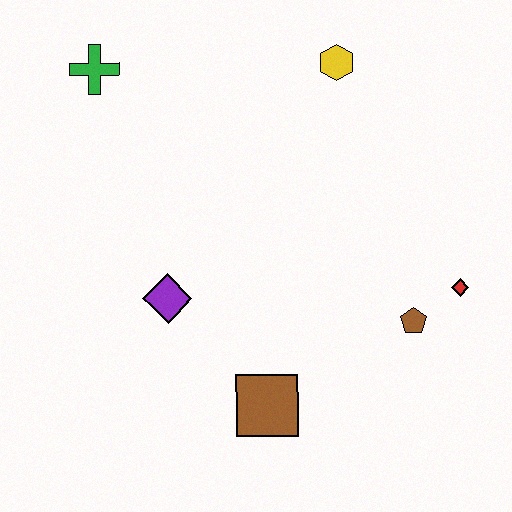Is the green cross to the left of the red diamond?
Yes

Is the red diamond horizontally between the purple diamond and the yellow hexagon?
No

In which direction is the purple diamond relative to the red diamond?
The purple diamond is to the left of the red diamond.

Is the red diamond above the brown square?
Yes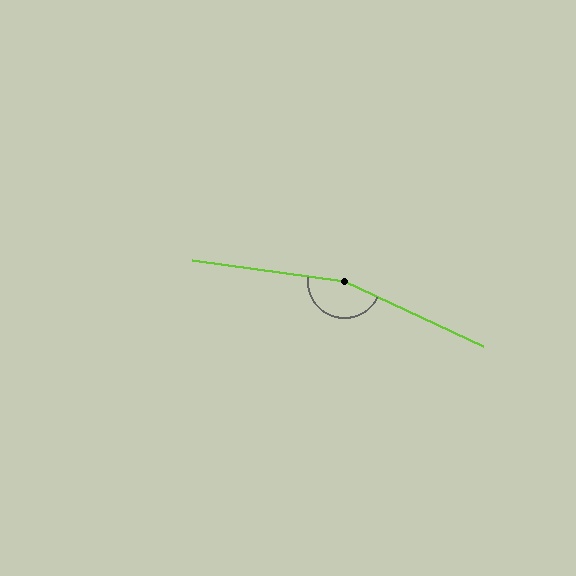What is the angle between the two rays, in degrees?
Approximately 163 degrees.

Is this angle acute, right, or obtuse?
It is obtuse.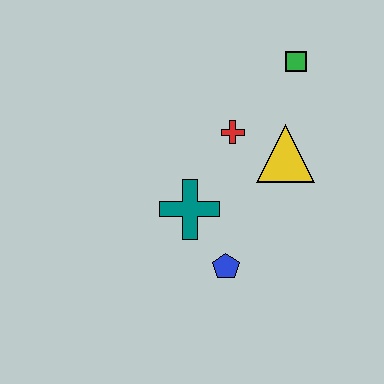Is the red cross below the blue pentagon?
No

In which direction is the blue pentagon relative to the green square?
The blue pentagon is below the green square.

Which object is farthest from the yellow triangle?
The blue pentagon is farthest from the yellow triangle.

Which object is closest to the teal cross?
The blue pentagon is closest to the teal cross.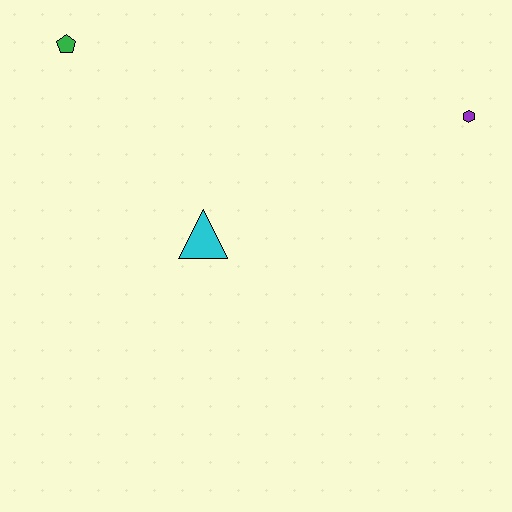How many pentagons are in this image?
There is 1 pentagon.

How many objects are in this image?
There are 3 objects.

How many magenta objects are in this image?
There are no magenta objects.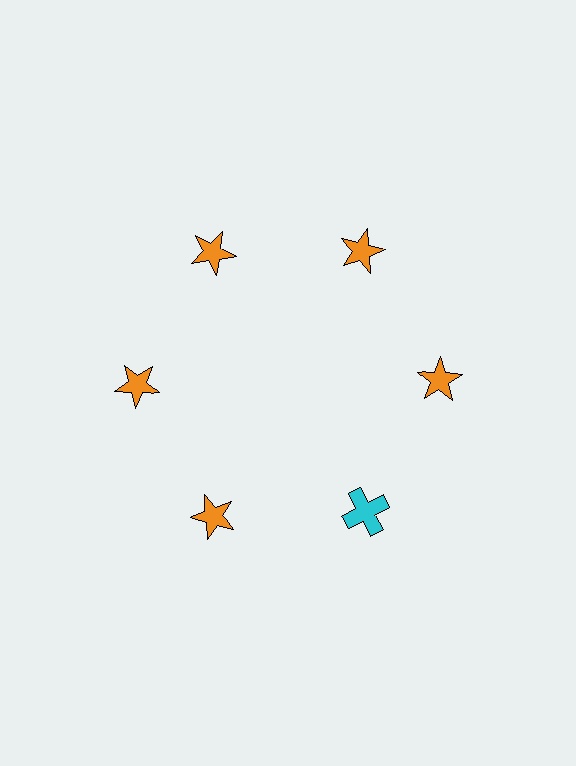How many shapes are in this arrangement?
There are 6 shapes arranged in a ring pattern.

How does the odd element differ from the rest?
It differs in both color (cyan instead of orange) and shape (cross instead of star).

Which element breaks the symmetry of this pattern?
The cyan cross at roughly the 5 o'clock position breaks the symmetry. All other shapes are orange stars.